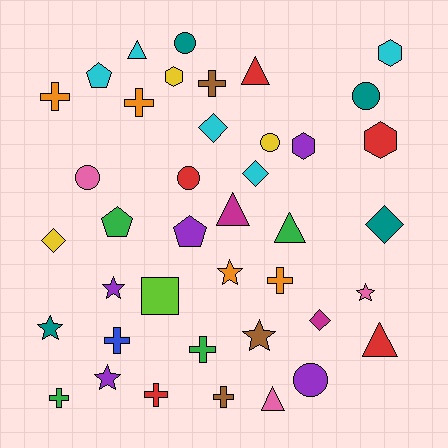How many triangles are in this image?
There are 6 triangles.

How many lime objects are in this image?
There is 1 lime object.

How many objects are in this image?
There are 40 objects.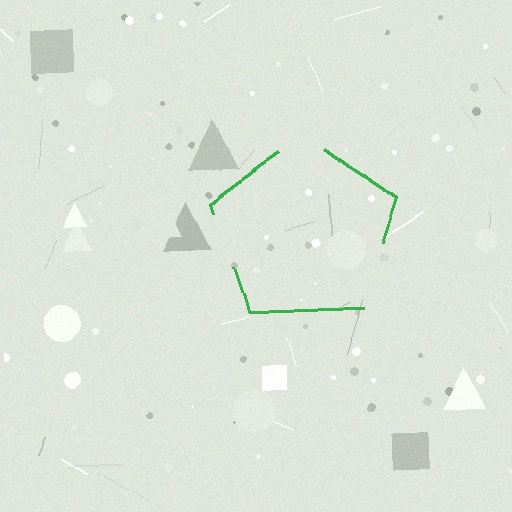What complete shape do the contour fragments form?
The contour fragments form a pentagon.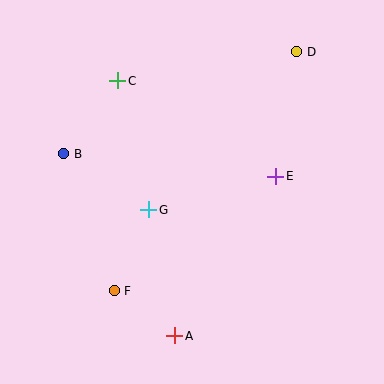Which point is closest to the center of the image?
Point G at (149, 210) is closest to the center.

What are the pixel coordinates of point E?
Point E is at (276, 176).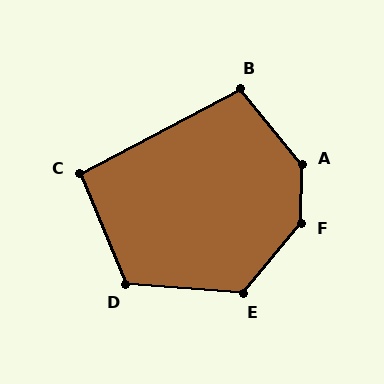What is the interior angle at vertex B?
Approximately 102 degrees (obtuse).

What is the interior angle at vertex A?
Approximately 140 degrees (obtuse).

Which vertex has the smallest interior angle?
C, at approximately 95 degrees.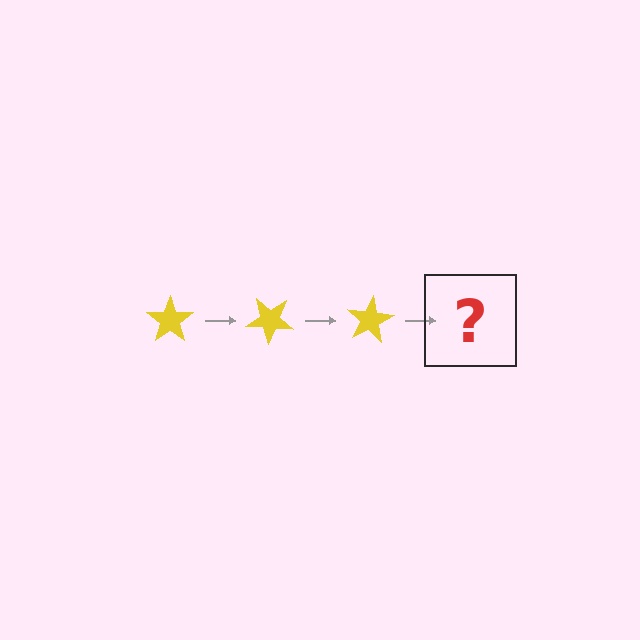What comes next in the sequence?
The next element should be a yellow star rotated 120 degrees.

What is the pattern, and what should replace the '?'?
The pattern is that the star rotates 40 degrees each step. The '?' should be a yellow star rotated 120 degrees.